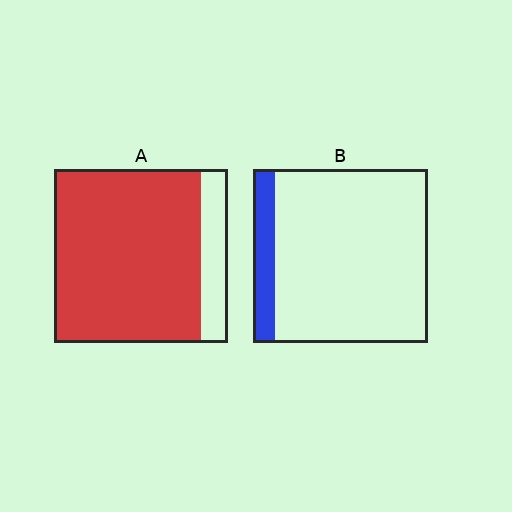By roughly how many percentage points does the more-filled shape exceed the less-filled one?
By roughly 70 percentage points (A over B).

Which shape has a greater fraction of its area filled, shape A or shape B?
Shape A.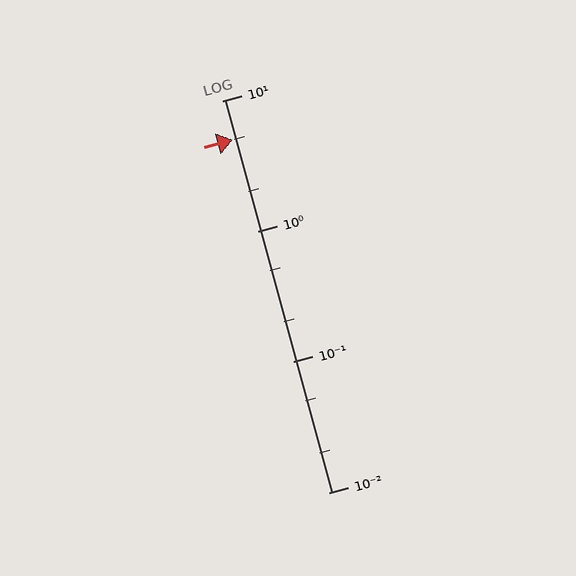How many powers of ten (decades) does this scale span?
The scale spans 3 decades, from 0.01 to 10.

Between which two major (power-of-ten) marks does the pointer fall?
The pointer is between 1 and 10.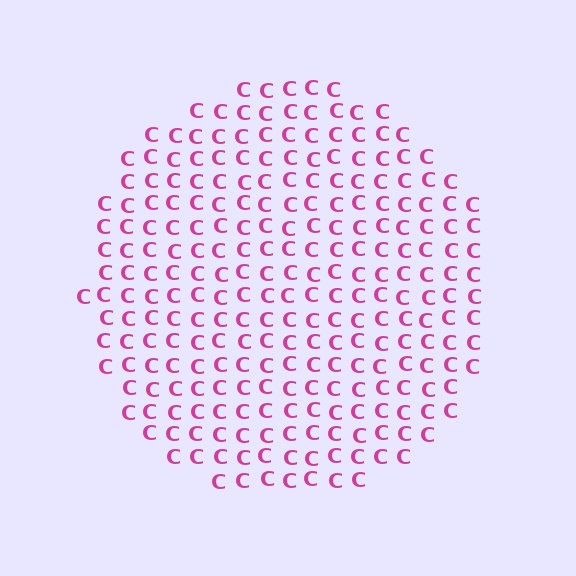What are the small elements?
The small elements are letter C's.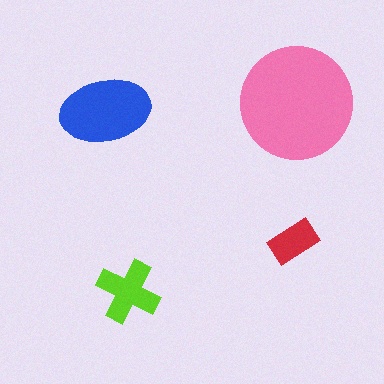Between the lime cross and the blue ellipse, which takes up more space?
The blue ellipse.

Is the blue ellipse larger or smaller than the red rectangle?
Larger.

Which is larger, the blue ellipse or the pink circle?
The pink circle.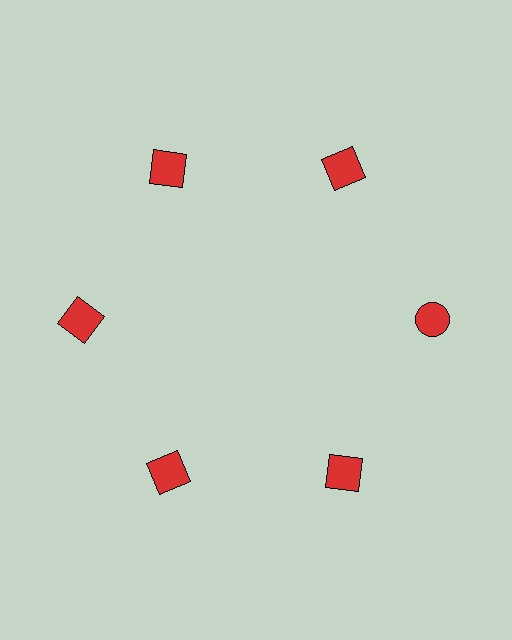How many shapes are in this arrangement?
There are 6 shapes arranged in a ring pattern.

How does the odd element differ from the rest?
It has a different shape: circle instead of square.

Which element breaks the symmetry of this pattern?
The red circle at roughly the 3 o'clock position breaks the symmetry. All other shapes are red squares.